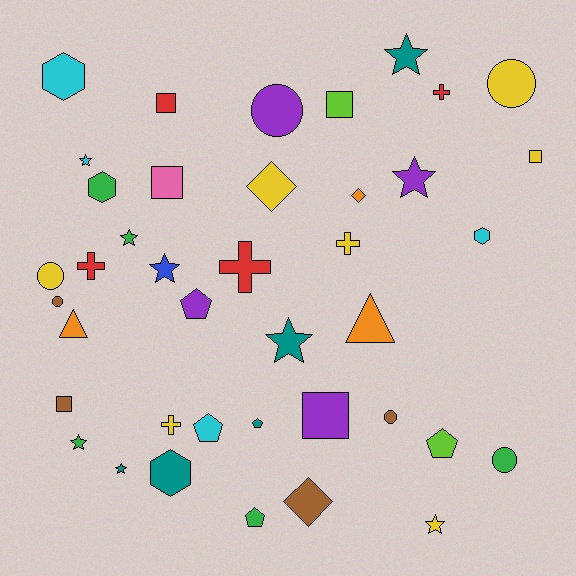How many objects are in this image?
There are 40 objects.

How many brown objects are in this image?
There are 4 brown objects.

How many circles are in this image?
There are 6 circles.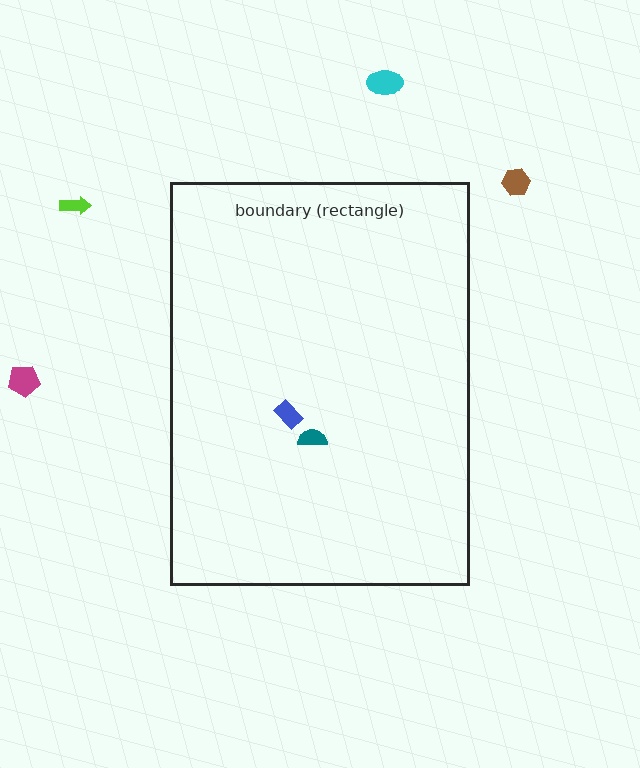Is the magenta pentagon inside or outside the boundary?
Outside.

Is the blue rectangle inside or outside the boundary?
Inside.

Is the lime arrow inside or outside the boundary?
Outside.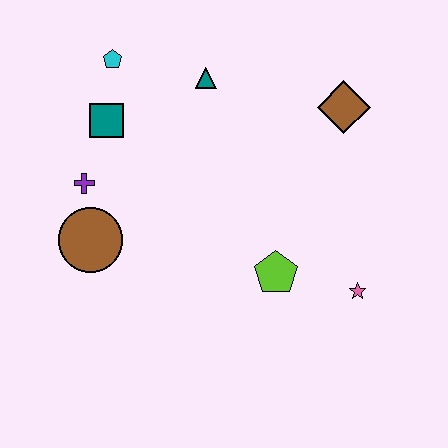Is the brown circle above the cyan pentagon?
No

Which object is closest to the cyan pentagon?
The teal square is closest to the cyan pentagon.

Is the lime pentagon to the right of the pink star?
No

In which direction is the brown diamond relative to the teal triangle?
The brown diamond is to the right of the teal triangle.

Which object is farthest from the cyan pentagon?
The pink star is farthest from the cyan pentagon.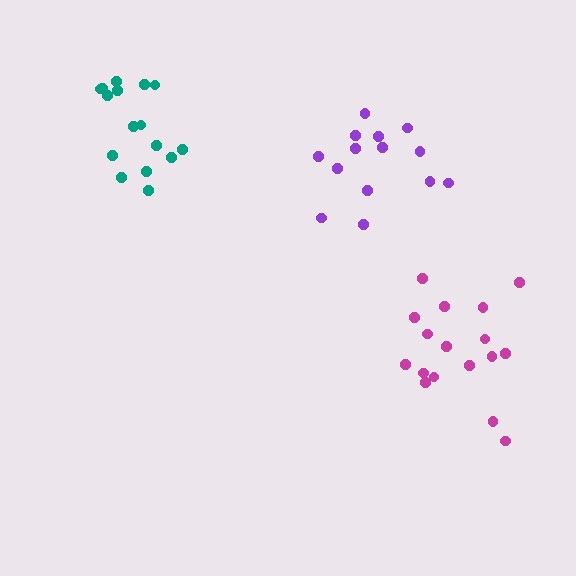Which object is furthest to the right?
The magenta cluster is rightmost.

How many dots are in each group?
Group 1: 17 dots, Group 2: 14 dots, Group 3: 16 dots (47 total).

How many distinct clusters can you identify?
There are 3 distinct clusters.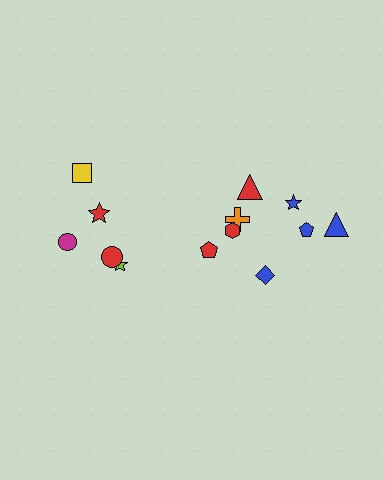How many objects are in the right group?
There are 8 objects.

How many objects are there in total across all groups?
There are 13 objects.